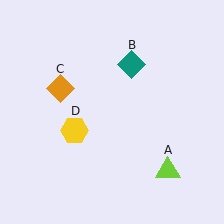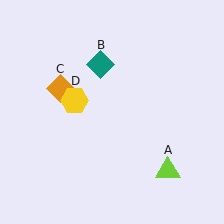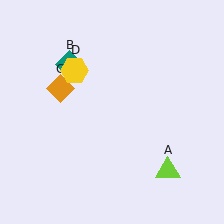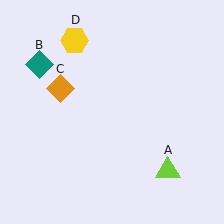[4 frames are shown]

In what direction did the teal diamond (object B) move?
The teal diamond (object B) moved left.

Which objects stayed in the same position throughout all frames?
Lime triangle (object A) and orange diamond (object C) remained stationary.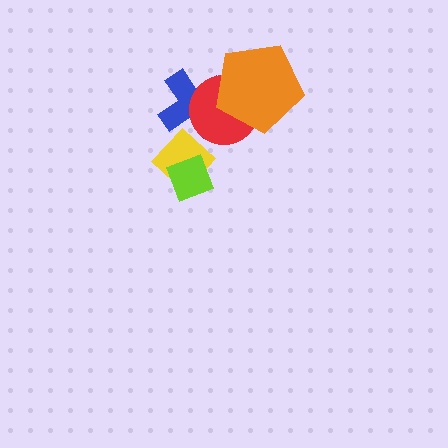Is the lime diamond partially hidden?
No, no other shape covers it.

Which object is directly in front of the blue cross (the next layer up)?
The yellow diamond is directly in front of the blue cross.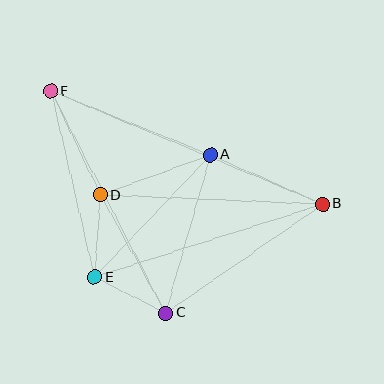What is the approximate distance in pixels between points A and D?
The distance between A and D is approximately 117 pixels.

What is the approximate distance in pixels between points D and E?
The distance between D and E is approximately 82 pixels.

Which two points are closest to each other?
Points C and E are closest to each other.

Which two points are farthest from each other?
Points B and F are farthest from each other.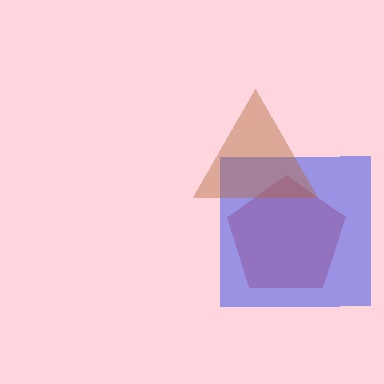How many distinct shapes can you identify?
There are 3 distinct shapes: a red pentagon, a blue square, a brown triangle.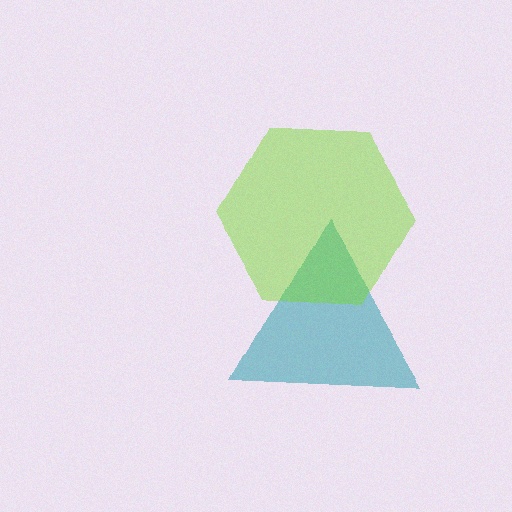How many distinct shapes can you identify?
There are 2 distinct shapes: a teal triangle, a lime hexagon.